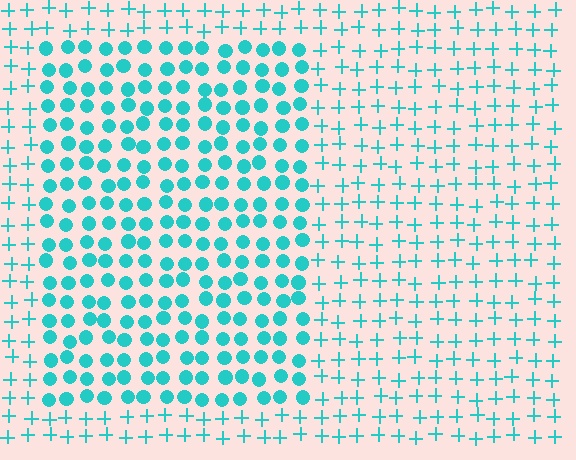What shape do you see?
I see a rectangle.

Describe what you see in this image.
The image is filled with small cyan elements arranged in a uniform grid. A rectangle-shaped region contains circles, while the surrounding area contains plus signs. The boundary is defined purely by the change in element shape.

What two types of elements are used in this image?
The image uses circles inside the rectangle region and plus signs outside it.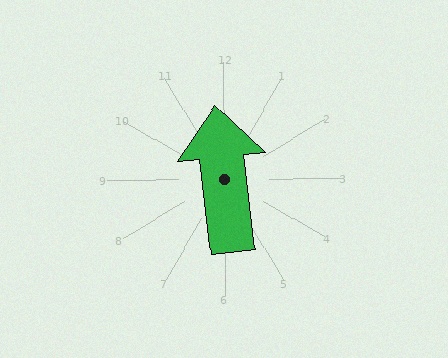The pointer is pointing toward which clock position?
Roughly 12 o'clock.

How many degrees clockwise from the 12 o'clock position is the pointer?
Approximately 354 degrees.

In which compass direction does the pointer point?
North.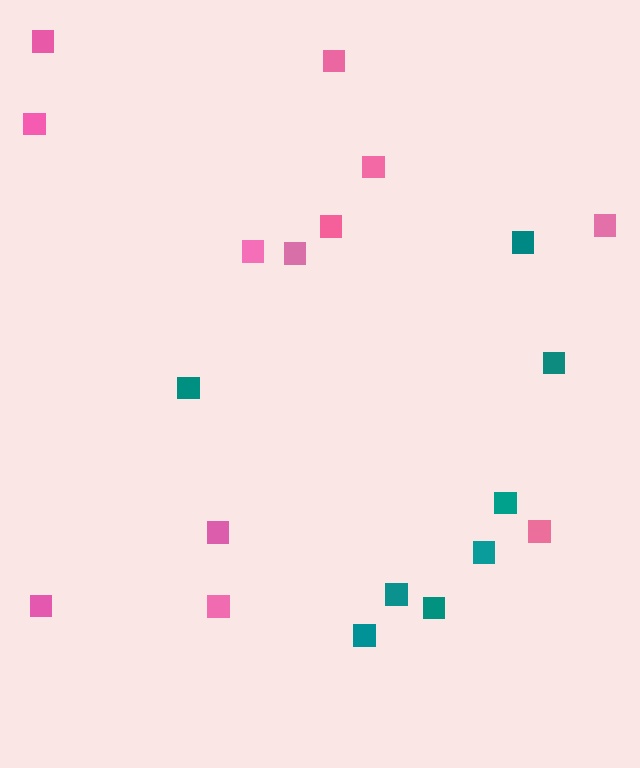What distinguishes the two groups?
There are 2 groups: one group of pink squares (12) and one group of teal squares (8).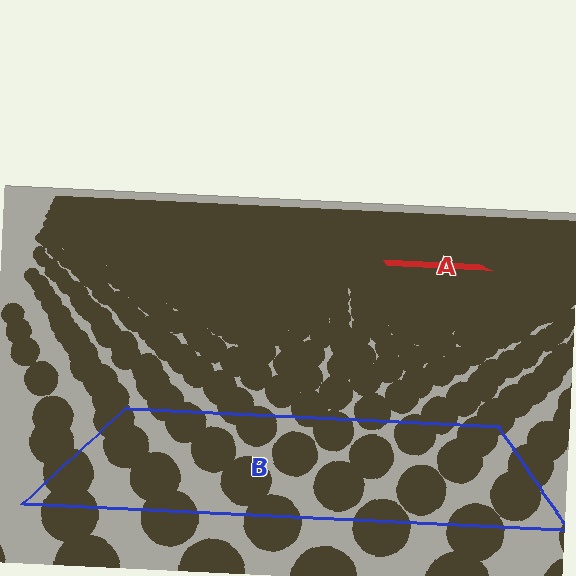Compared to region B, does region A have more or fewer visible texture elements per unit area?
Region A has more texture elements per unit area — they are packed more densely because it is farther away.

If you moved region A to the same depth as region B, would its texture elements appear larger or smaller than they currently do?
They would appear larger. At a closer depth, the same texture elements are projected at a bigger on-screen size.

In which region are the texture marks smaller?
The texture marks are smaller in region A, because it is farther away.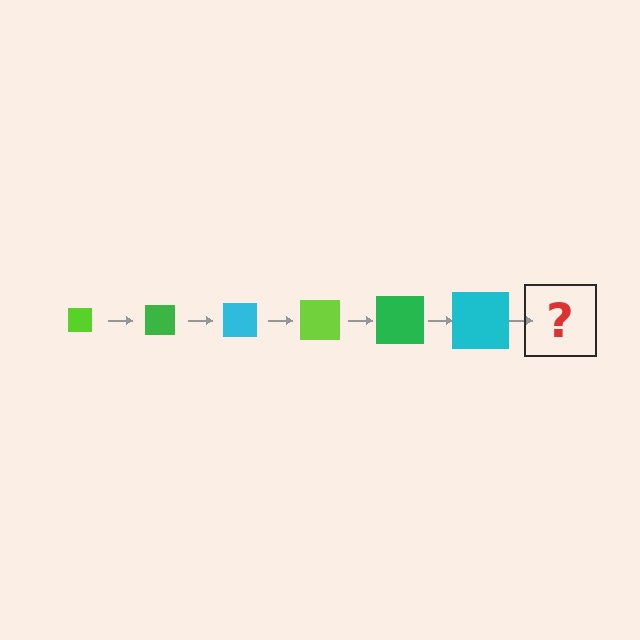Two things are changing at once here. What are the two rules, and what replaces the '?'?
The two rules are that the square grows larger each step and the color cycles through lime, green, and cyan. The '?' should be a lime square, larger than the previous one.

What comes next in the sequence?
The next element should be a lime square, larger than the previous one.